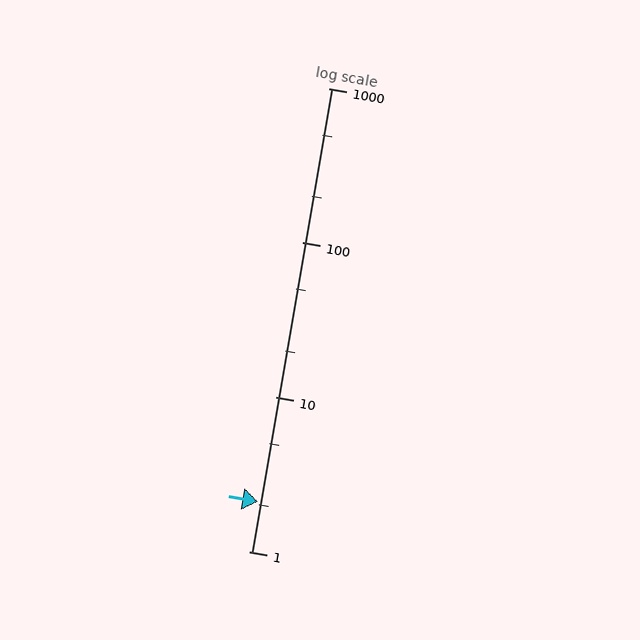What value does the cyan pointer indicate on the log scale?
The pointer indicates approximately 2.1.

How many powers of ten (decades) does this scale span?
The scale spans 3 decades, from 1 to 1000.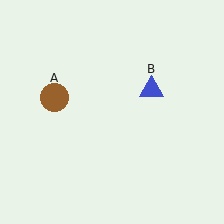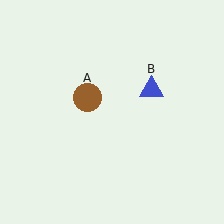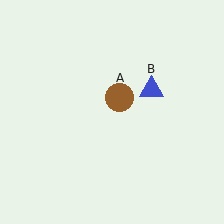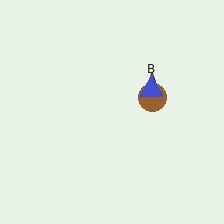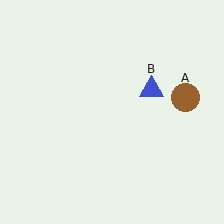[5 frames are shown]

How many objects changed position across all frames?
1 object changed position: brown circle (object A).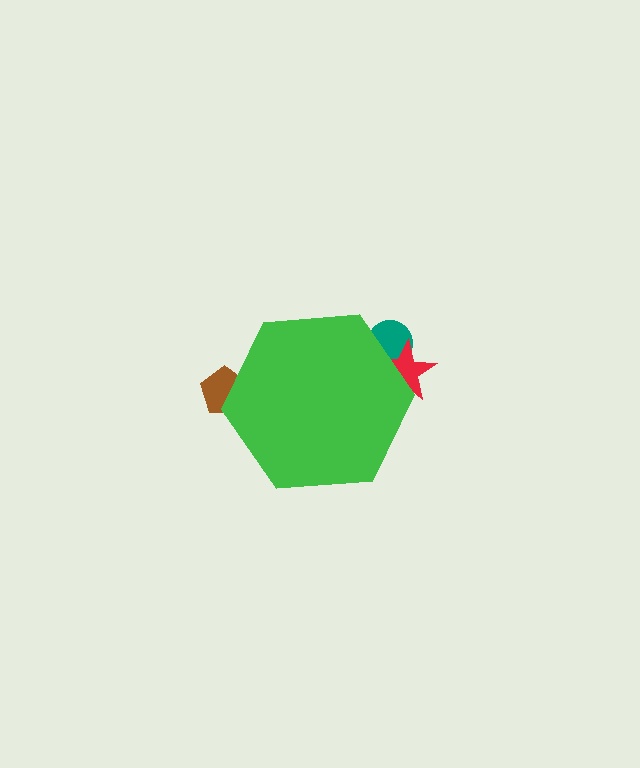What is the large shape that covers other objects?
A green hexagon.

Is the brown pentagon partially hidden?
Yes, the brown pentagon is partially hidden behind the green hexagon.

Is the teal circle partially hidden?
Yes, the teal circle is partially hidden behind the green hexagon.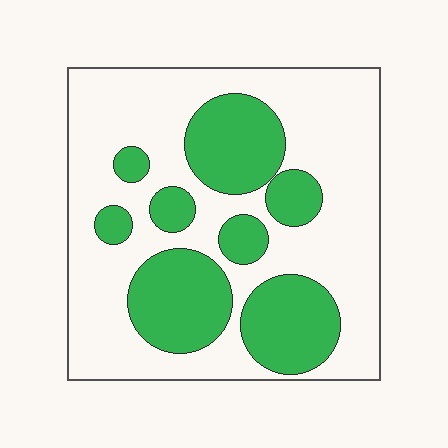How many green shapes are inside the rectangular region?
8.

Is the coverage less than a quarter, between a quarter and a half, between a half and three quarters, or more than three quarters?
Between a quarter and a half.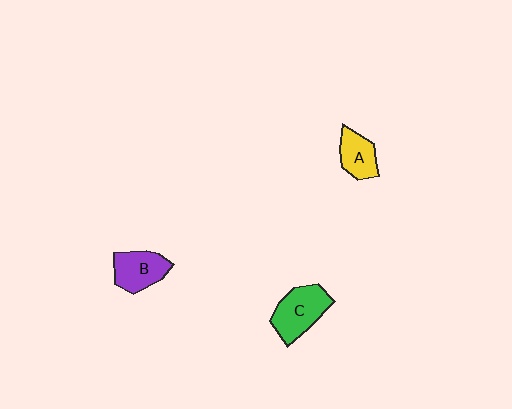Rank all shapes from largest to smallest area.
From largest to smallest: C (green), B (purple), A (yellow).